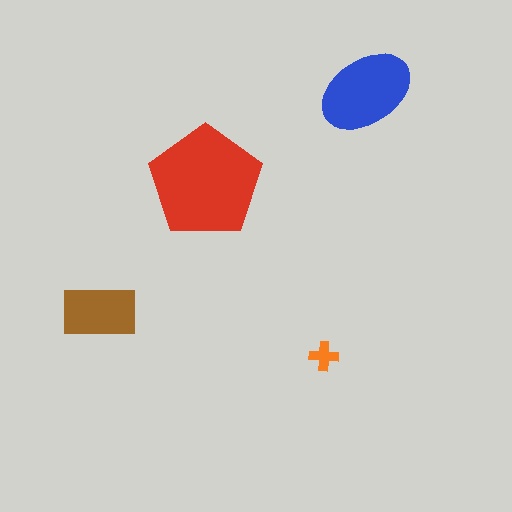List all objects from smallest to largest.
The orange cross, the brown rectangle, the blue ellipse, the red pentagon.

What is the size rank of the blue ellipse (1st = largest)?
2nd.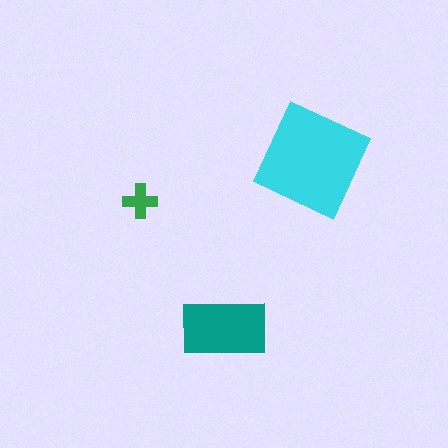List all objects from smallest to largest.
The green cross, the teal rectangle, the cyan square.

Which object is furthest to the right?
The cyan square is rightmost.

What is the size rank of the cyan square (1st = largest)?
1st.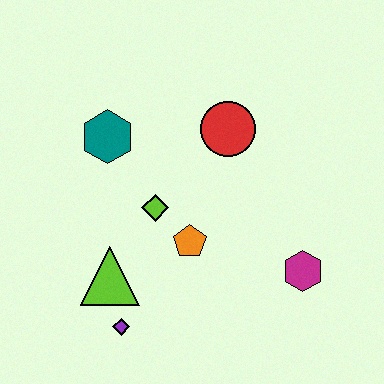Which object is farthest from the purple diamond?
The red circle is farthest from the purple diamond.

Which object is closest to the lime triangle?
The purple diamond is closest to the lime triangle.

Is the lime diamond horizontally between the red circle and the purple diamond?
Yes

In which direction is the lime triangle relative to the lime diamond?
The lime triangle is below the lime diamond.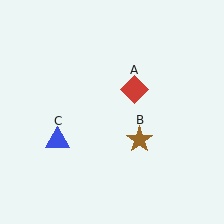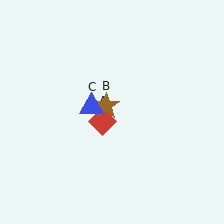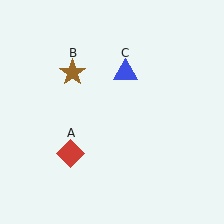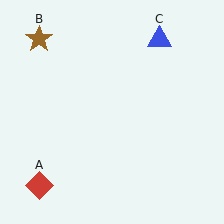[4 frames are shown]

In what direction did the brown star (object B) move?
The brown star (object B) moved up and to the left.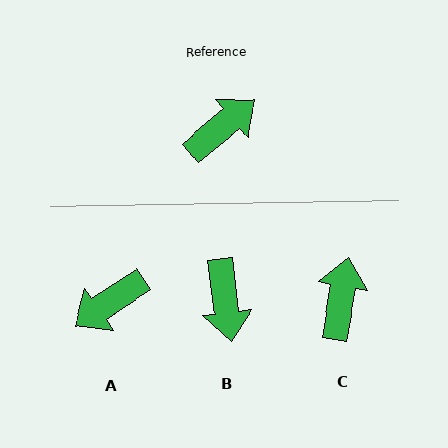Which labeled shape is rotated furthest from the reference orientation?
A, about 174 degrees away.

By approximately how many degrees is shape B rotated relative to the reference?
Approximately 123 degrees clockwise.